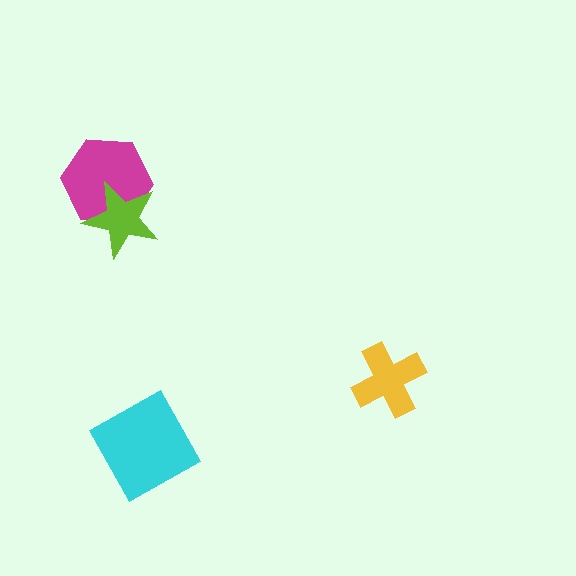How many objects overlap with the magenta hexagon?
1 object overlaps with the magenta hexagon.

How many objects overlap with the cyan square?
0 objects overlap with the cyan square.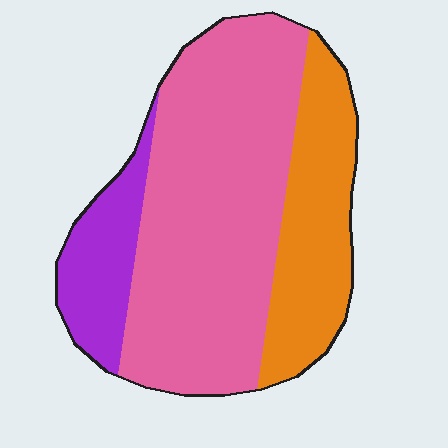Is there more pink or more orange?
Pink.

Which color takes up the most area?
Pink, at roughly 60%.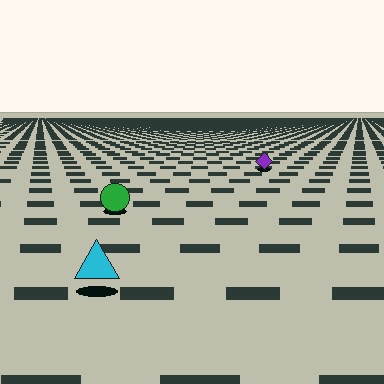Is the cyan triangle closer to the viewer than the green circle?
Yes. The cyan triangle is closer — you can tell from the texture gradient: the ground texture is coarser near it.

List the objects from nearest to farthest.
From nearest to farthest: the cyan triangle, the green circle, the purple diamond.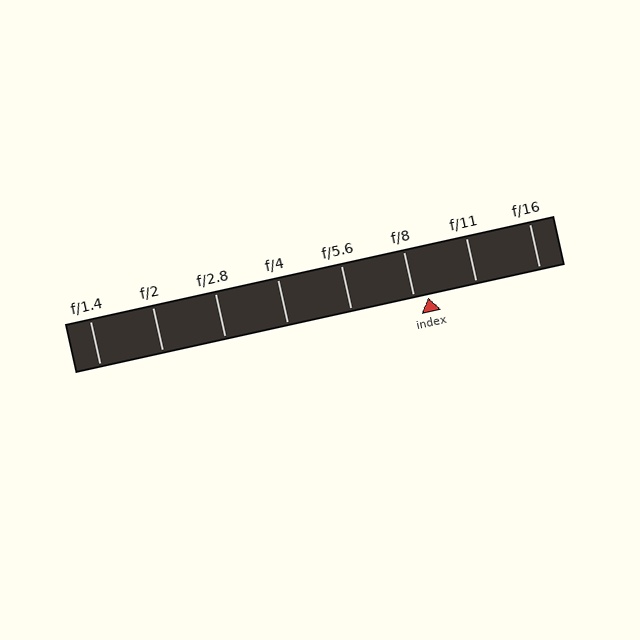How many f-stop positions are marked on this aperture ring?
There are 8 f-stop positions marked.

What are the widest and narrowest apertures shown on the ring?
The widest aperture shown is f/1.4 and the narrowest is f/16.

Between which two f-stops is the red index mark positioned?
The index mark is between f/8 and f/11.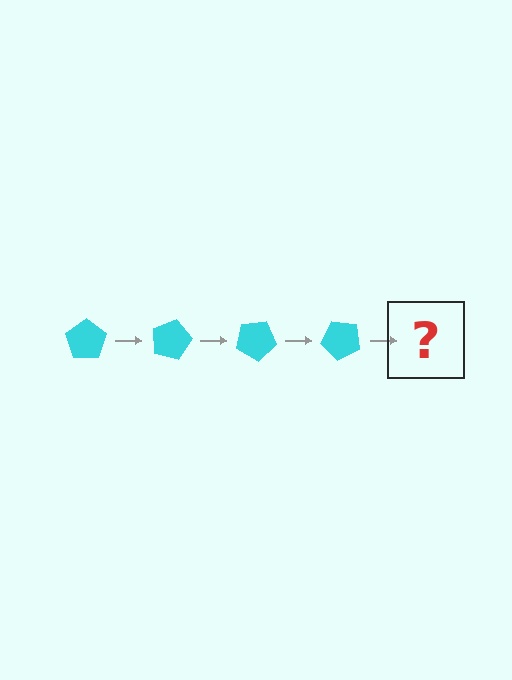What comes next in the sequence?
The next element should be a cyan pentagon rotated 60 degrees.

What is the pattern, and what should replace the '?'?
The pattern is that the pentagon rotates 15 degrees each step. The '?' should be a cyan pentagon rotated 60 degrees.